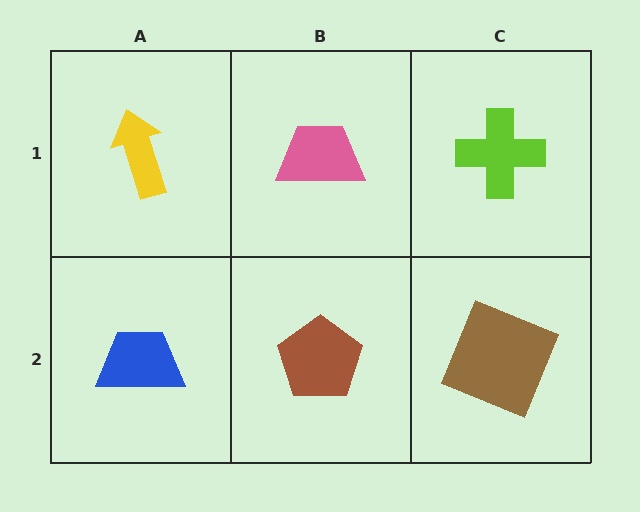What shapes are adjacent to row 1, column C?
A brown square (row 2, column C), a pink trapezoid (row 1, column B).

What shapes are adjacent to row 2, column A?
A yellow arrow (row 1, column A), a brown pentagon (row 2, column B).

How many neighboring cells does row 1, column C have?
2.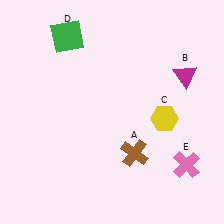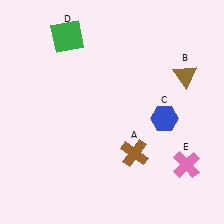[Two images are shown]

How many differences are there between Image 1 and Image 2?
There are 2 differences between the two images.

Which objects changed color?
B changed from magenta to brown. C changed from yellow to blue.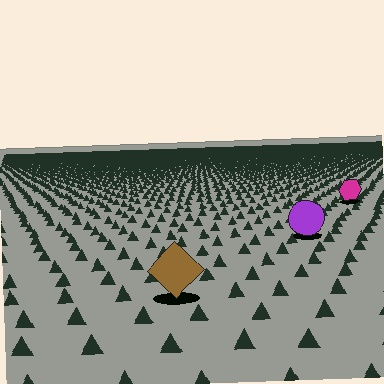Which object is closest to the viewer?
The brown diamond is closest. The texture marks near it are larger and more spread out.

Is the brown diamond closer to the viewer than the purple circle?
Yes. The brown diamond is closer — you can tell from the texture gradient: the ground texture is coarser near it.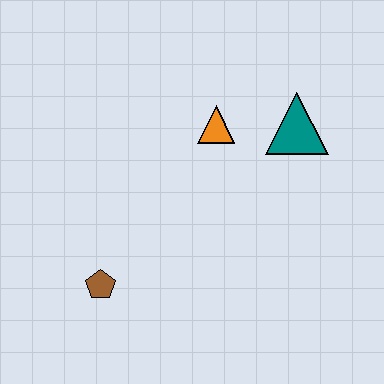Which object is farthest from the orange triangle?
The brown pentagon is farthest from the orange triangle.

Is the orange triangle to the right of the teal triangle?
No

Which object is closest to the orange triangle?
The teal triangle is closest to the orange triangle.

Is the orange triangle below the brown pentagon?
No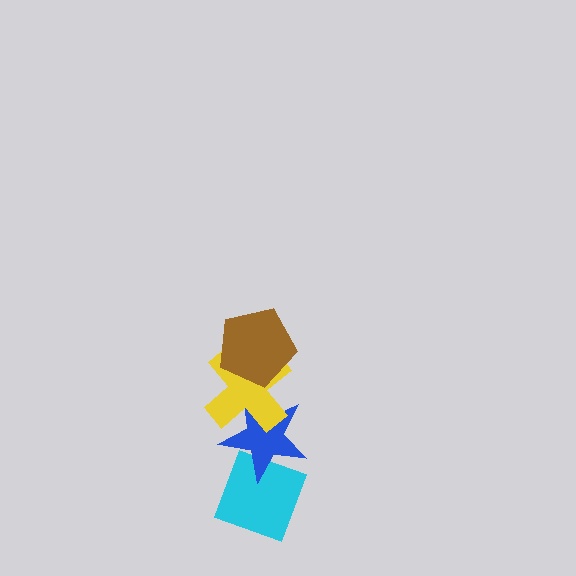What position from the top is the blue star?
The blue star is 3rd from the top.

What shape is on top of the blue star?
The yellow cross is on top of the blue star.